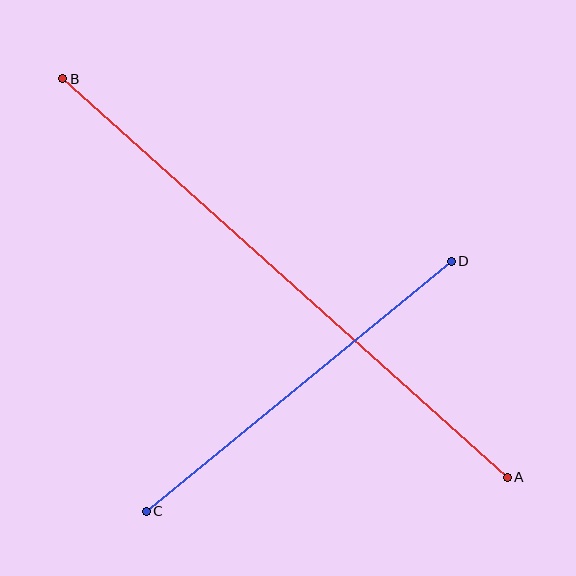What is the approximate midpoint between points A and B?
The midpoint is at approximately (285, 278) pixels.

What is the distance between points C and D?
The distance is approximately 394 pixels.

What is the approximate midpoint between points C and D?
The midpoint is at approximately (299, 386) pixels.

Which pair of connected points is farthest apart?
Points A and B are farthest apart.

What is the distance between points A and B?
The distance is approximately 597 pixels.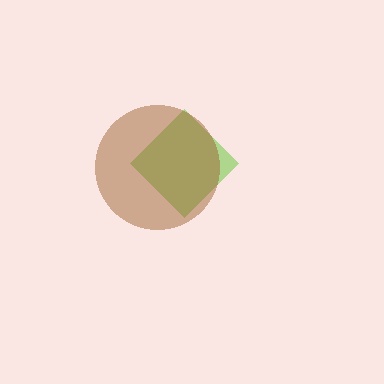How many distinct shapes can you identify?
There are 2 distinct shapes: a lime diamond, a brown circle.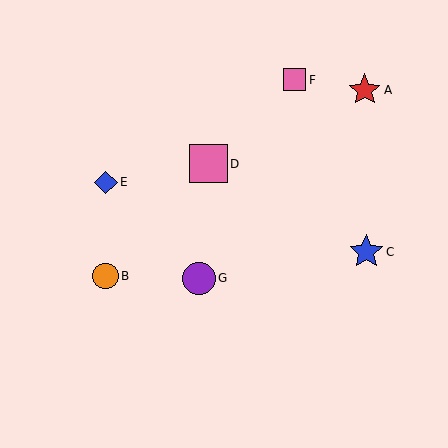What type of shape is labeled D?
Shape D is a pink square.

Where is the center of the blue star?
The center of the blue star is at (366, 252).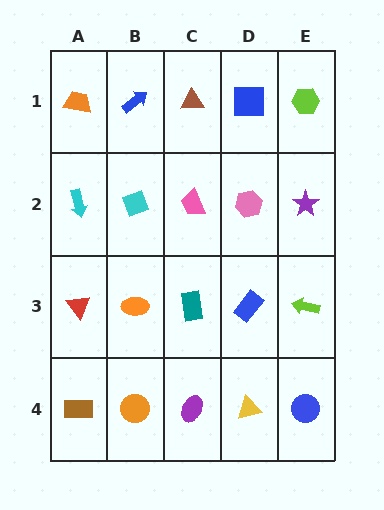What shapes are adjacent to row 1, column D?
A pink hexagon (row 2, column D), a brown triangle (row 1, column C), a lime hexagon (row 1, column E).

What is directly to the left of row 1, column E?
A blue square.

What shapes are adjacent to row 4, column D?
A blue rectangle (row 3, column D), a purple ellipse (row 4, column C), a blue circle (row 4, column E).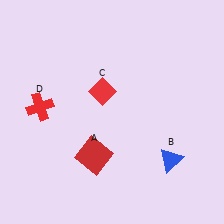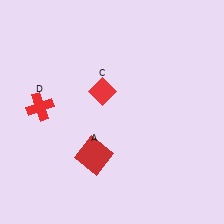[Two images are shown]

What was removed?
The blue triangle (B) was removed in Image 2.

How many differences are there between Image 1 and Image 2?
There is 1 difference between the two images.